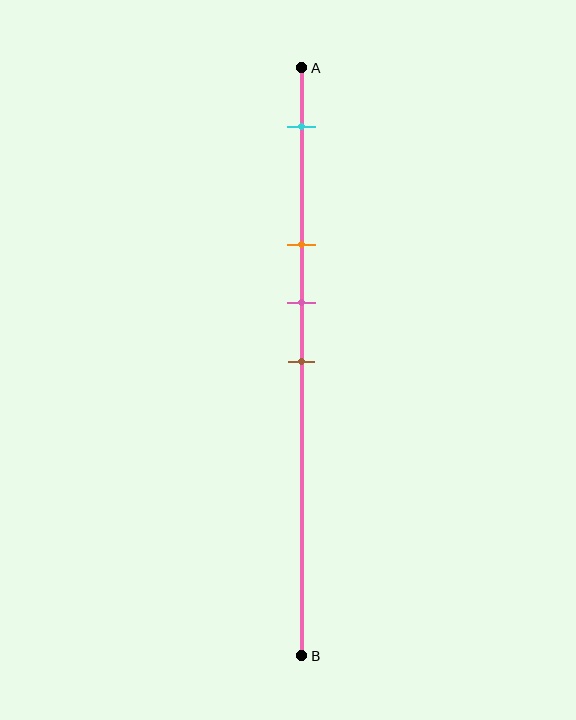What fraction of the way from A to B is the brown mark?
The brown mark is approximately 50% (0.5) of the way from A to B.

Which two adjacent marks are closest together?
The pink and brown marks are the closest adjacent pair.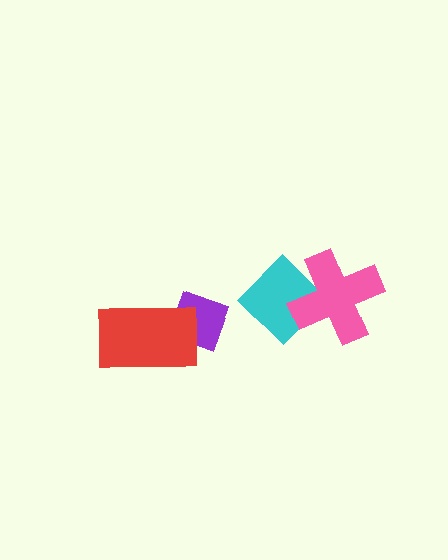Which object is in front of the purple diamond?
The red rectangle is in front of the purple diamond.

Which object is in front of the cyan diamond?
The pink cross is in front of the cyan diamond.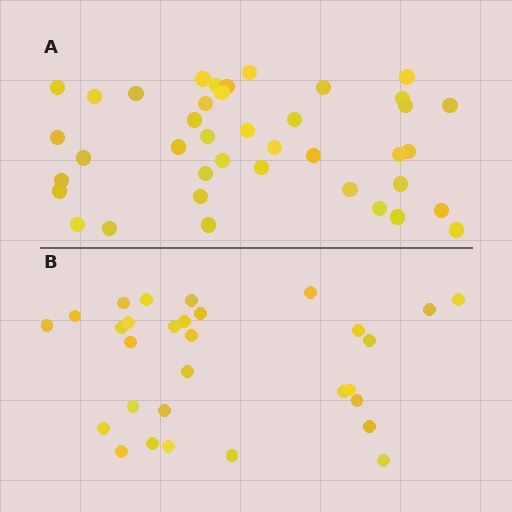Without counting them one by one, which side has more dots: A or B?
Region A (the top region) has more dots.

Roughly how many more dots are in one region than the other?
Region A has roughly 10 or so more dots than region B.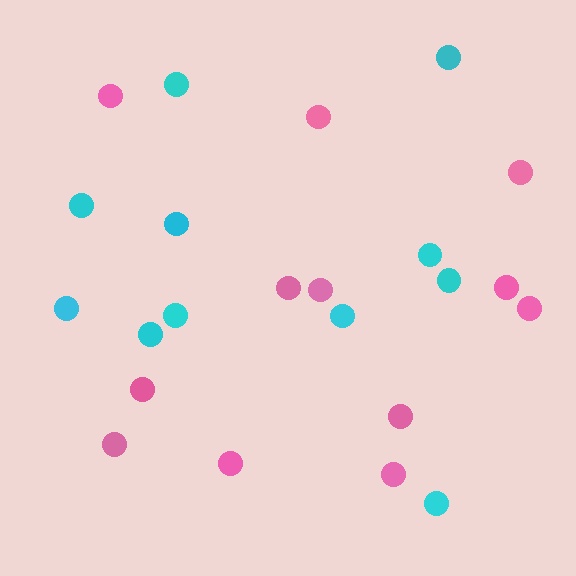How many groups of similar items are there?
There are 2 groups: one group of pink circles (12) and one group of cyan circles (11).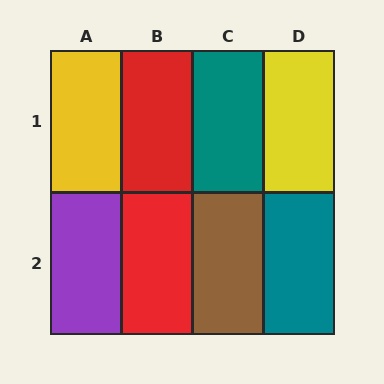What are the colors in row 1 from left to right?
Yellow, red, teal, yellow.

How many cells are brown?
1 cell is brown.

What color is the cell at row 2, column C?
Brown.